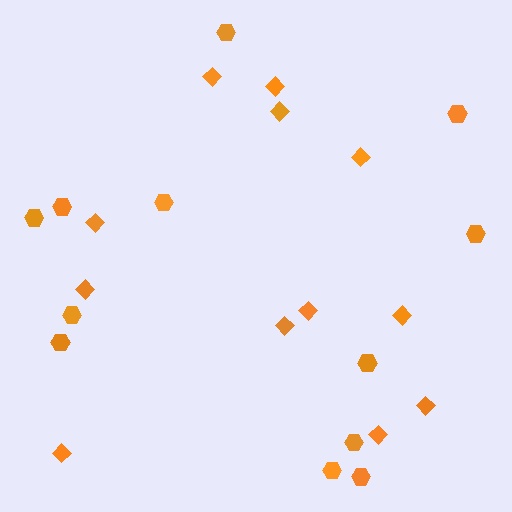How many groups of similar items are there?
There are 2 groups: one group of hexagons (12) and one group of diamonds (12).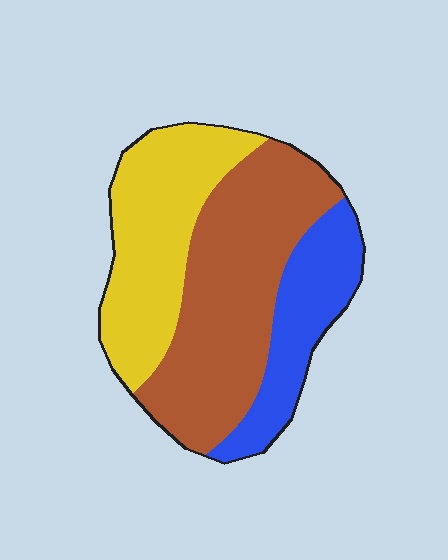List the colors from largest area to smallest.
From largest to smallest: brown, yellow, blue.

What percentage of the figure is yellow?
Yellow covers 33% of the figure.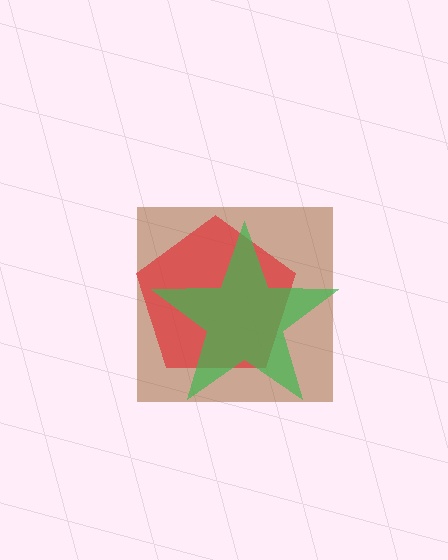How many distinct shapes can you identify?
There are 3 distinct shapes: a brown square, a red pentagon, a green star.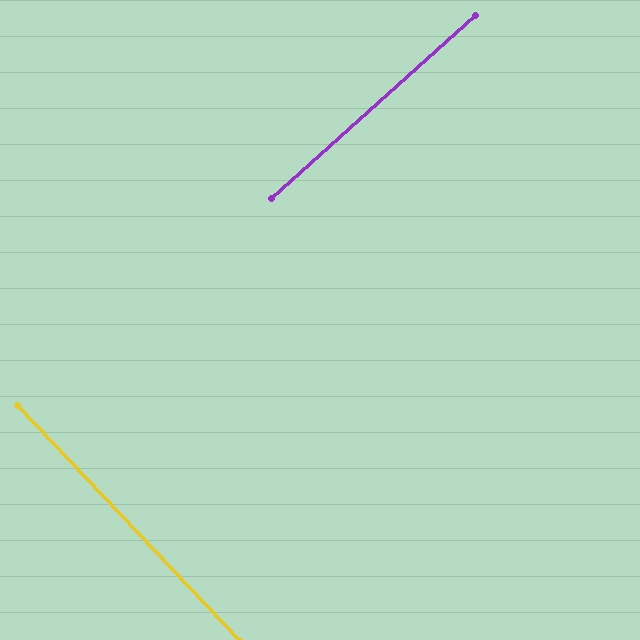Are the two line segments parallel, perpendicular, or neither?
Perpendicular — they meet at approximately 88°.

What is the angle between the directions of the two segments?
Approximately 88 degrees.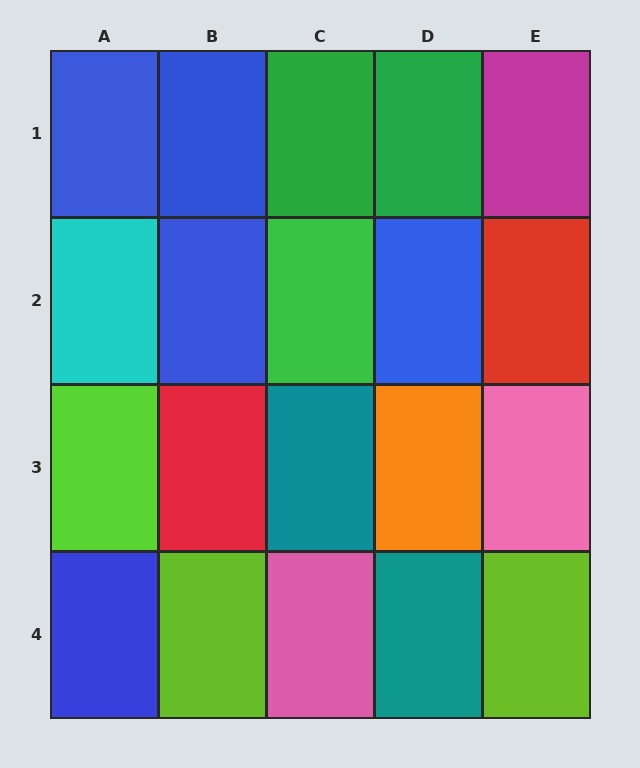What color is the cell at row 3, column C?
Teal.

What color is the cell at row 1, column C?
Green.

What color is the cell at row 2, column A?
Cyan.